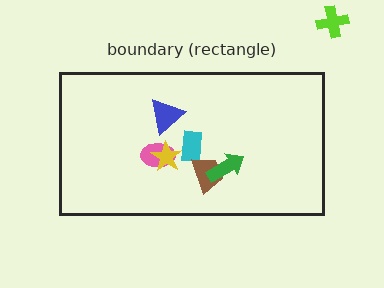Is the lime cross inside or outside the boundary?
Outside.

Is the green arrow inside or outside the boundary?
Inside.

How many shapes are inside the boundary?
6 inside, 1 outside.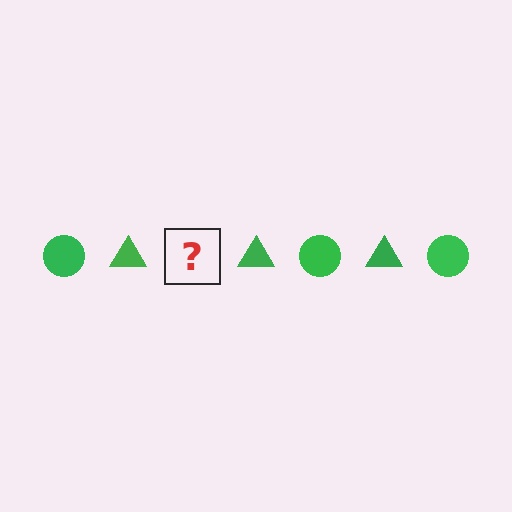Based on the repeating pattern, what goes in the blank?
The blank should be a green circle.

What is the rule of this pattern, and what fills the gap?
The rule is that the pattern cycles through circle, triangle shapes in green. The gap should be filled with a green circle.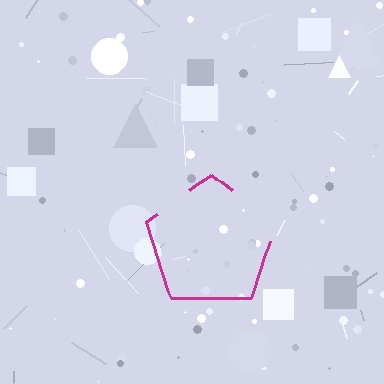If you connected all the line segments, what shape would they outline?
They would outline a pentagon.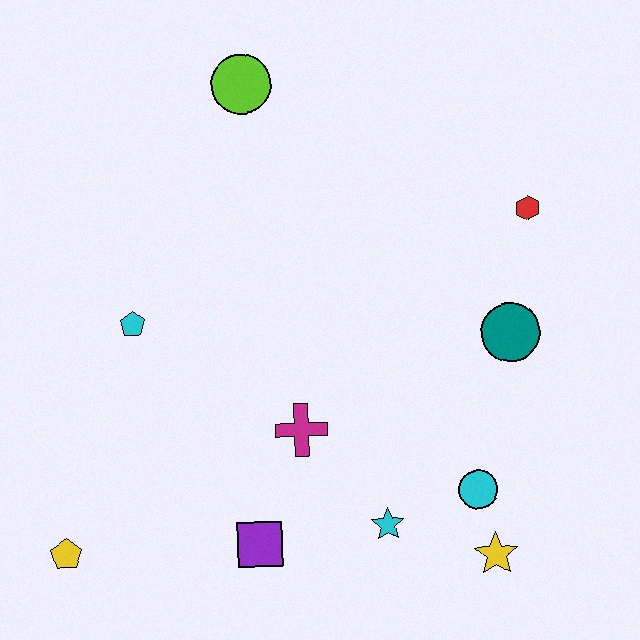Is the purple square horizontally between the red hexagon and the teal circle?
No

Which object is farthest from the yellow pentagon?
The red hexagon is farthest from the yellow pentagon.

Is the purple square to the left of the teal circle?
Yes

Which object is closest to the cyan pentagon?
The magenta cross is closest to the cyan pentagon.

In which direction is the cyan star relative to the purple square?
The cyan star is to the right of the purple square.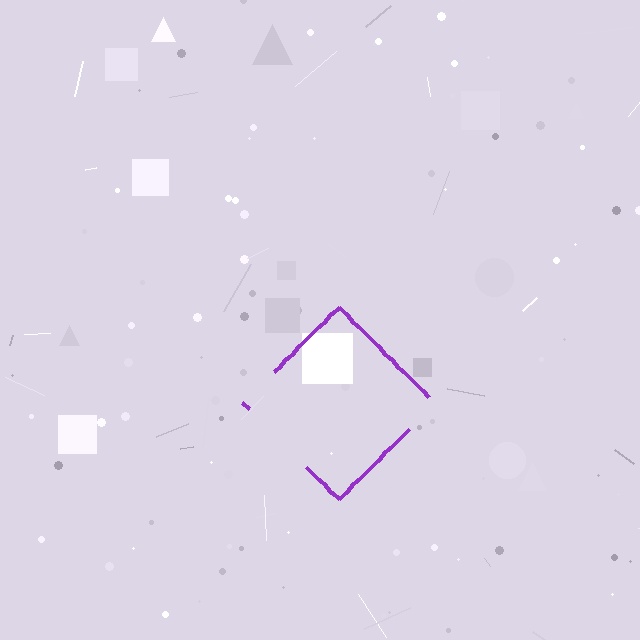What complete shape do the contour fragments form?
The contour fragments form a diamond.